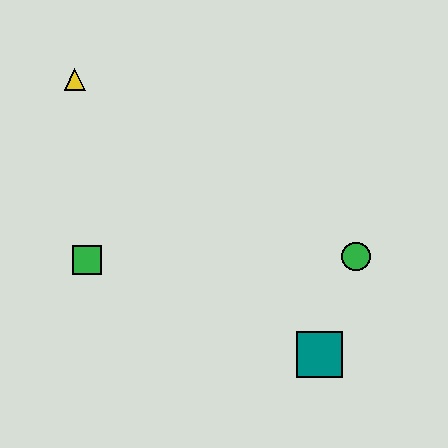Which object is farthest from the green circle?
The yellow triangle is farthest from the green circle.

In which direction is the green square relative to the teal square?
The green square is to the left of the teal square.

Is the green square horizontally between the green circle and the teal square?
No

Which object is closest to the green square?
The yellow triangle is closest to the green square.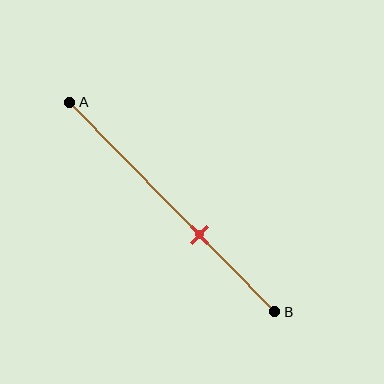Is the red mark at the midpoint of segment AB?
No, the mark is at about 65% from A, not at the 50% midpoint.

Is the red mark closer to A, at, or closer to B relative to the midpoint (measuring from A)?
The red mark is closer to point B than the midpoint of segment AB.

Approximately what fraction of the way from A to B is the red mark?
The red mark is approximately 65% of the way from A to B.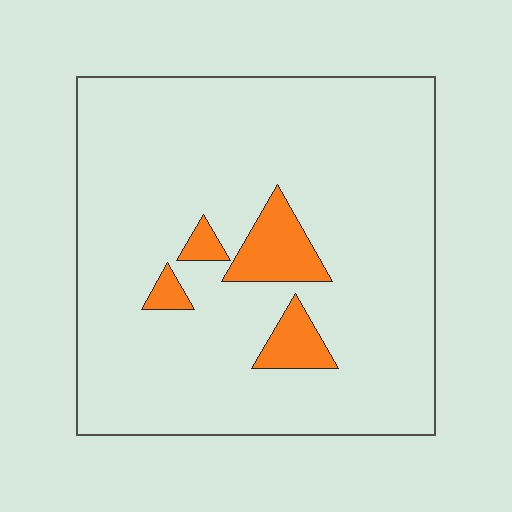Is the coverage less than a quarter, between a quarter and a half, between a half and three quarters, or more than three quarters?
Less than a quarter.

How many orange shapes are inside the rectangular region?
4.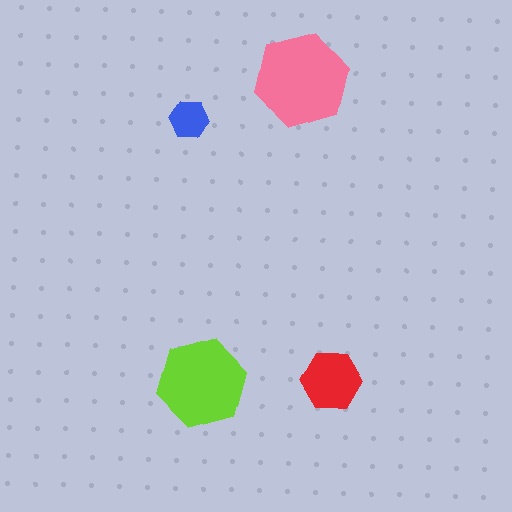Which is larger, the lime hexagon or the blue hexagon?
The lime one.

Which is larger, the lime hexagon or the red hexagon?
The lime one.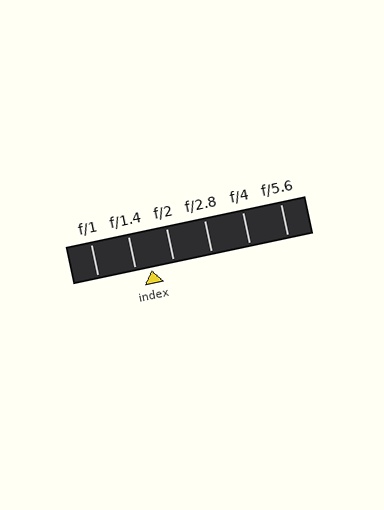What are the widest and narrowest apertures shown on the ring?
The widest aperture shown is f/1 and the narrowest is f/5.6.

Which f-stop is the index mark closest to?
The index mark is closest to f/1.4.